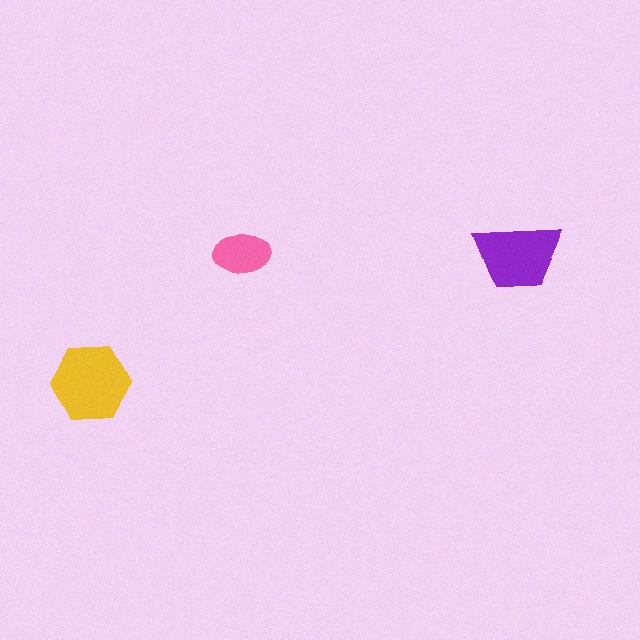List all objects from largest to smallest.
The yellow hexagon, the purple trapezoid, the pink ellipse.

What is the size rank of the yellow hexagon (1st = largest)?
1st.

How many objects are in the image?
There are 3 objects in the image.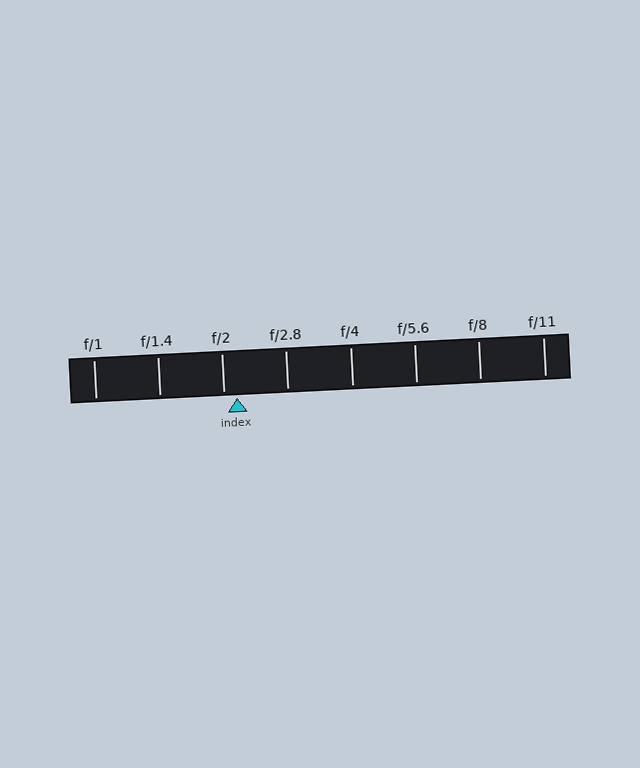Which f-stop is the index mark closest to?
The index mark is closest to f/2.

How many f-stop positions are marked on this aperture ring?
There are 8 f-stop positions marked.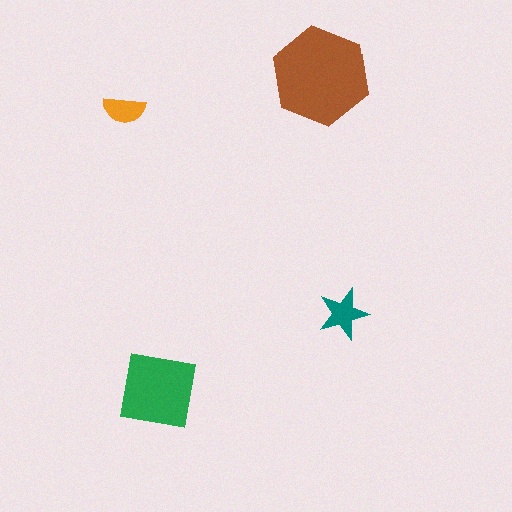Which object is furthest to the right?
The teal star is rightmost.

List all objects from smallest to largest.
The orange semicircle, the teal star, the green square, the brown hexagon.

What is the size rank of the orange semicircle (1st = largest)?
4th.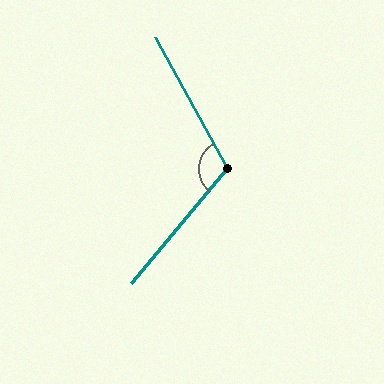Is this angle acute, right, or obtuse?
It is obtuse.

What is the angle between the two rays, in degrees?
Approximately 112 degrees.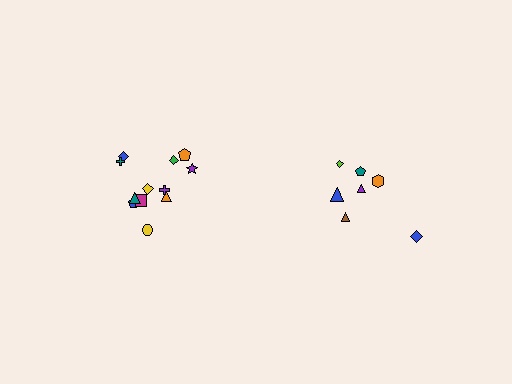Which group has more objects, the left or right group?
The left group.